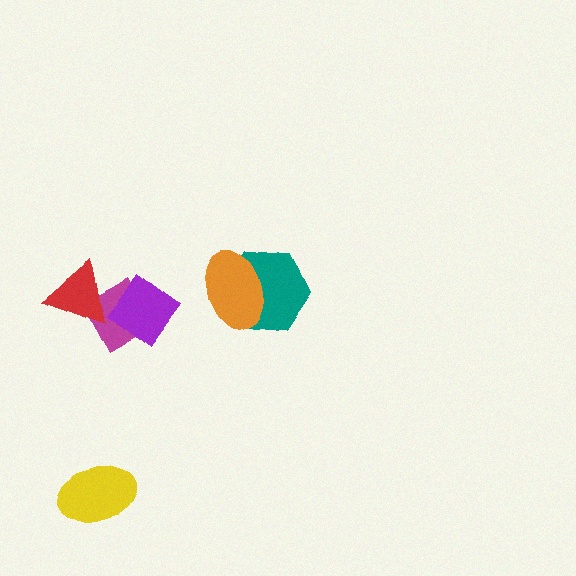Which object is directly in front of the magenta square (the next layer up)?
The purple diamond is directly in front of the magenta square.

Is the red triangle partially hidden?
No, no other shape covers it.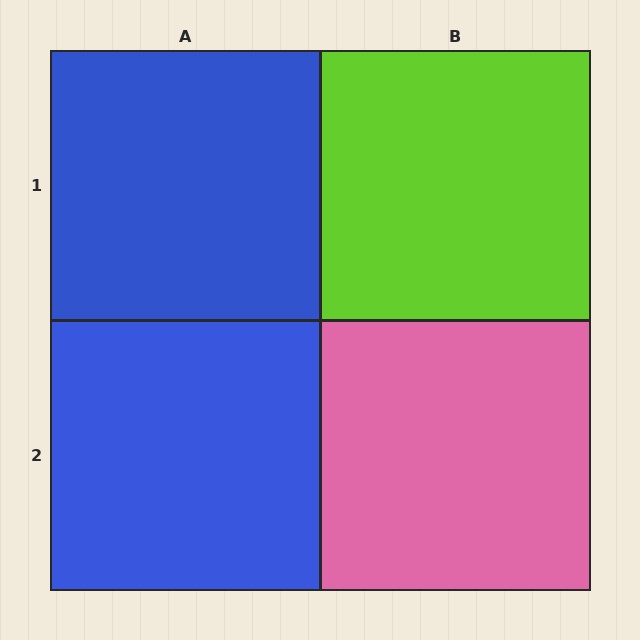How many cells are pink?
1 cell is pink.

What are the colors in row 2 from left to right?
Blue, pink.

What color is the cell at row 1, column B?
Lime.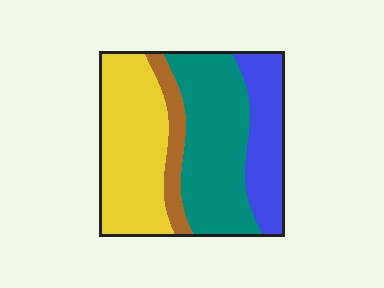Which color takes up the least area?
Brown, at roughly 10%.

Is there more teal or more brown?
Teal.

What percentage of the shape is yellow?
Yellow takes up between a third and a half of the shape.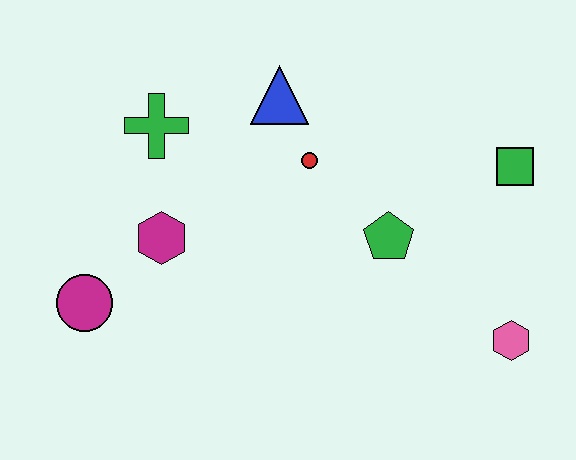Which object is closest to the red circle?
The blue triangle is closest to the red circle.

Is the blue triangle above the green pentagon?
Yes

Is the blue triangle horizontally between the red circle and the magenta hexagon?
Yes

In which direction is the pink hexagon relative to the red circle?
The pink hexagon is to the right of the red circle.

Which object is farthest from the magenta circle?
The green square is farthest from the magenta circle.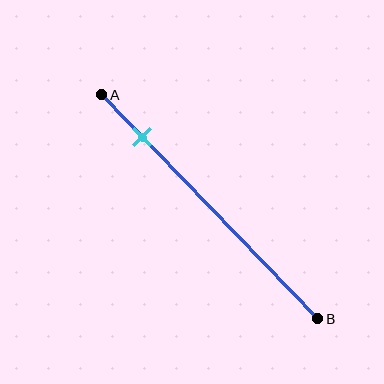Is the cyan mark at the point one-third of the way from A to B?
No, the mark is at about 20% from A, not at the 33% one-third point.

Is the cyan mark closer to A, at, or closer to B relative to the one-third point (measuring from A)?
The cyan mark is closer to point A than the one-third point of segment AB.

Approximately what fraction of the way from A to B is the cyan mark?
The cyan mark is approximately 20% of the way from A to B.